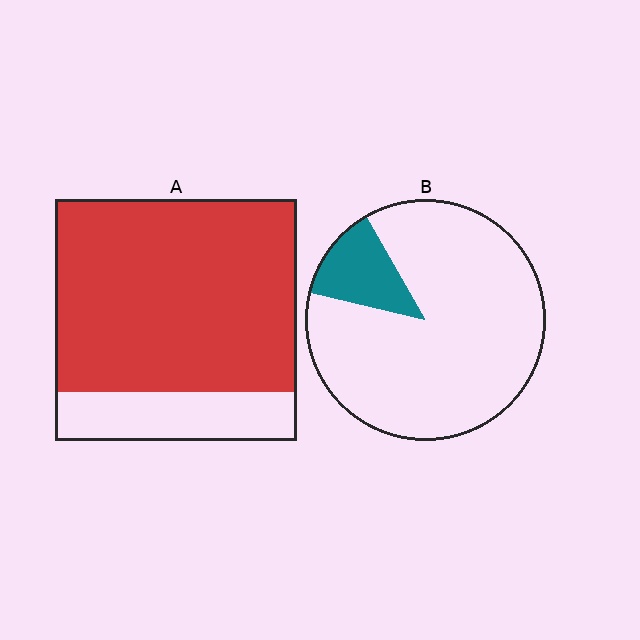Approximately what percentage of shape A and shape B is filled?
A is approximately 80% and B is approximately 15%.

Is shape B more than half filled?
No.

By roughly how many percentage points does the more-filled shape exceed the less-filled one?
By roughly 65 percentage points (A over B).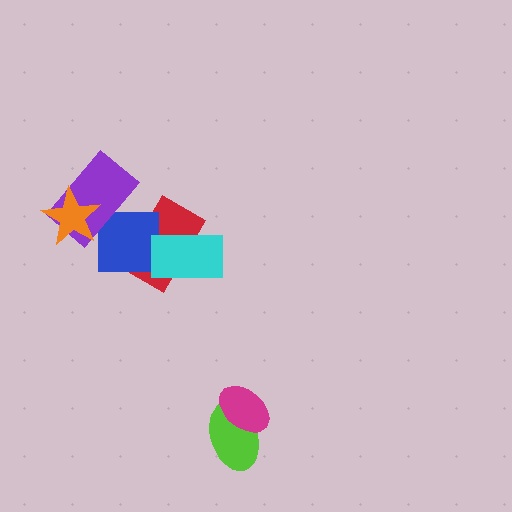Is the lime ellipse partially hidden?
Yes, it is partially covered by another shape.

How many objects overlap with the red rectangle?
2 objects overlap with the red rectangle.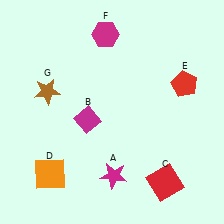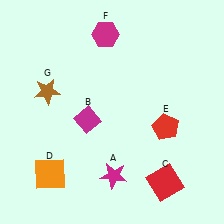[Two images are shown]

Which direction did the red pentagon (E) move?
The red pentagon (E) moved down.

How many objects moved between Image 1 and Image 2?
1 object moved between the two images.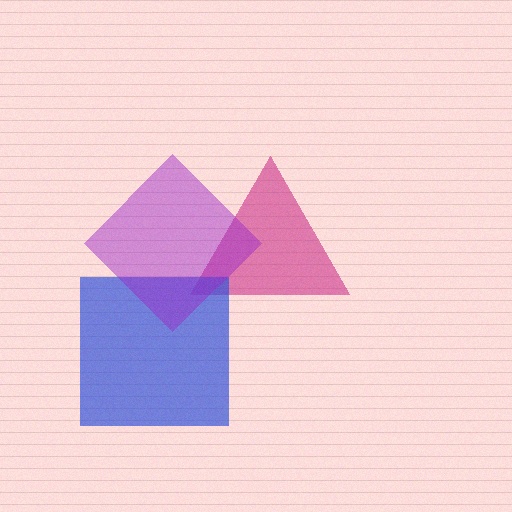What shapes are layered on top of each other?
The layered shapes are: a magenta triangle, a blue square, a purple diamond.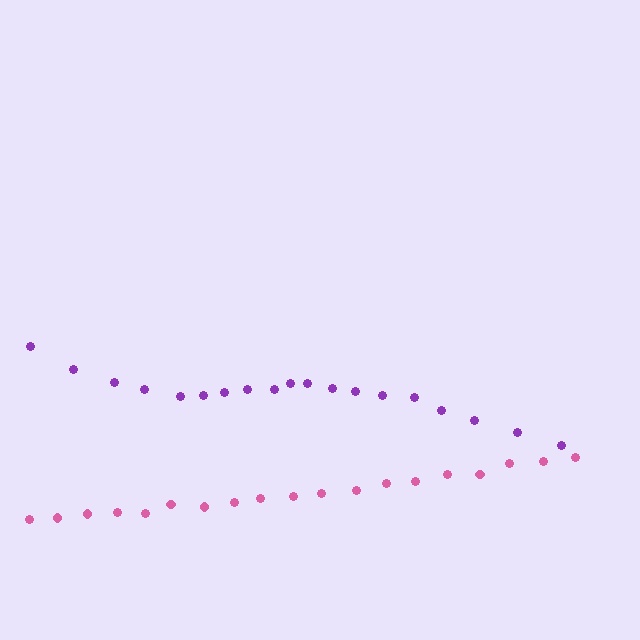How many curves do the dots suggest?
There are 2 distinct paths.